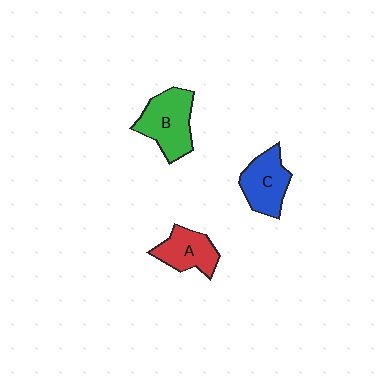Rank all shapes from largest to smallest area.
From largest to smallest: B (green), C (blue), A (red).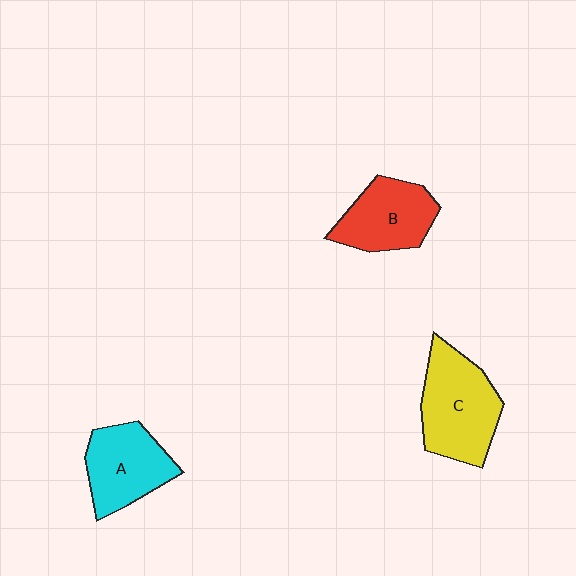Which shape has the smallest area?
Shape B (red).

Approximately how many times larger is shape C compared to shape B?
Approximately 1.3 times.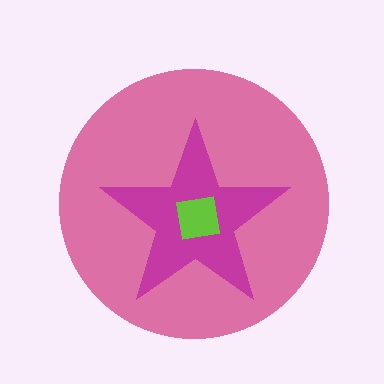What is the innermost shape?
The lime square.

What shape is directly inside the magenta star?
The lime square.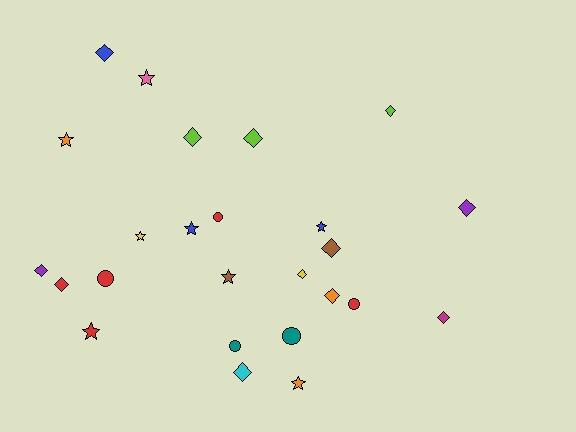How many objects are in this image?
There are 25 objects.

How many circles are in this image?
There are 5 circles.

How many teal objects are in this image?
There are 2 teal objects.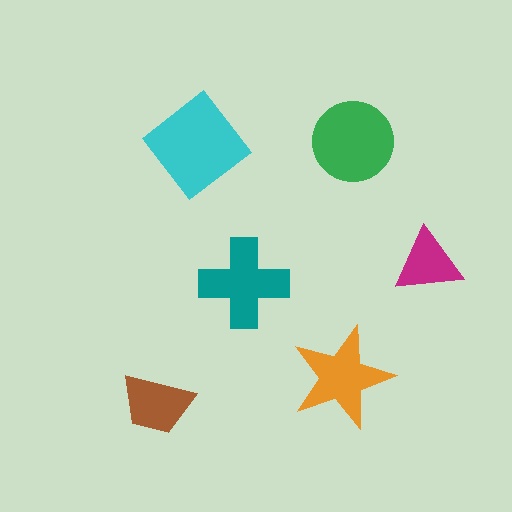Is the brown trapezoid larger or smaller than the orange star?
Smaller.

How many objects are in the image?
There are 6 objects in the image.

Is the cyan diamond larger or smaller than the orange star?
Larger.